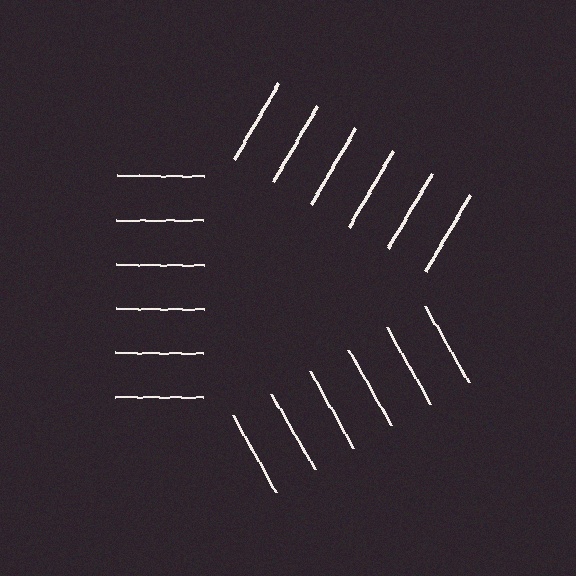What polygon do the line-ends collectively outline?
An illusory triangle — the line segments terminate on its edges but no continuous stroke is drawn.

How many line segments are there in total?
18 — 6 along each of the 3 edges.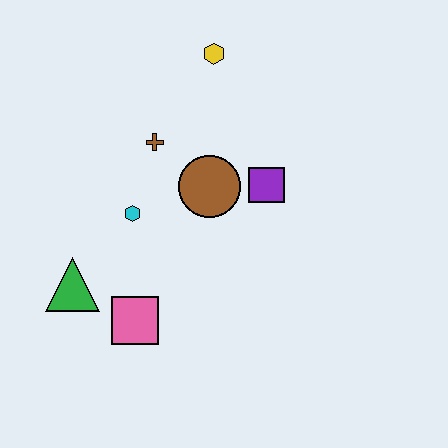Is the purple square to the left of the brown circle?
No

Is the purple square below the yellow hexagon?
Yes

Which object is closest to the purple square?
The brown circle is closest to the purple square.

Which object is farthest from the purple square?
The green triangle is farthest from the purple square.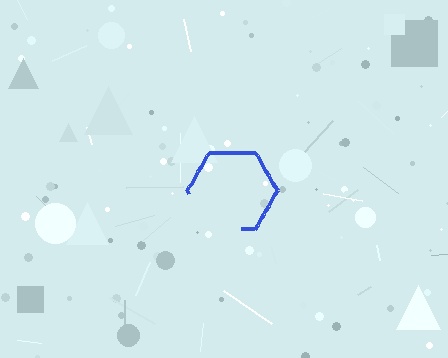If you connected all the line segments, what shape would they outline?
They would outline a hexagon.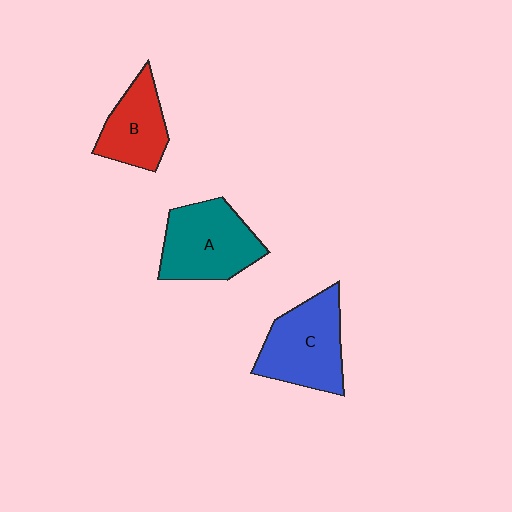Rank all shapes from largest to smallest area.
From largest to smallest: A (teal), C (blue), B (red).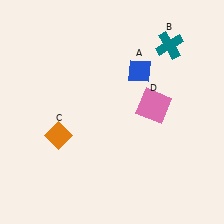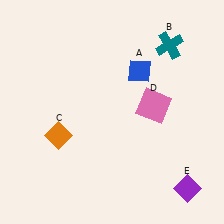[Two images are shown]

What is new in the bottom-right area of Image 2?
A purple diamond (E) was added in the bottom-right area of Image 2.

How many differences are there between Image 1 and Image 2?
There is 1 difference between the two images.